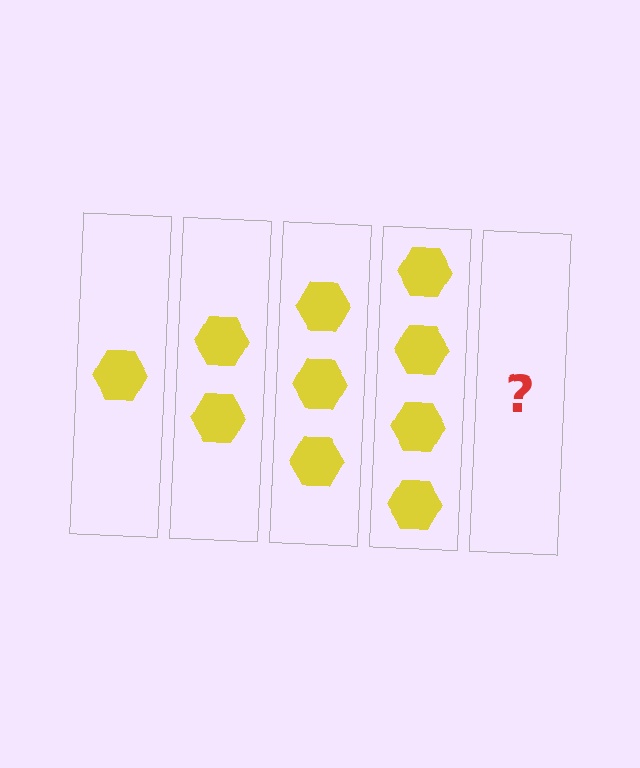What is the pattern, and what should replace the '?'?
The pattern is that each step adds one more hexagon. The '?' should be 5 hexagons.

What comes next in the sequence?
The next element should be 5 hexagons.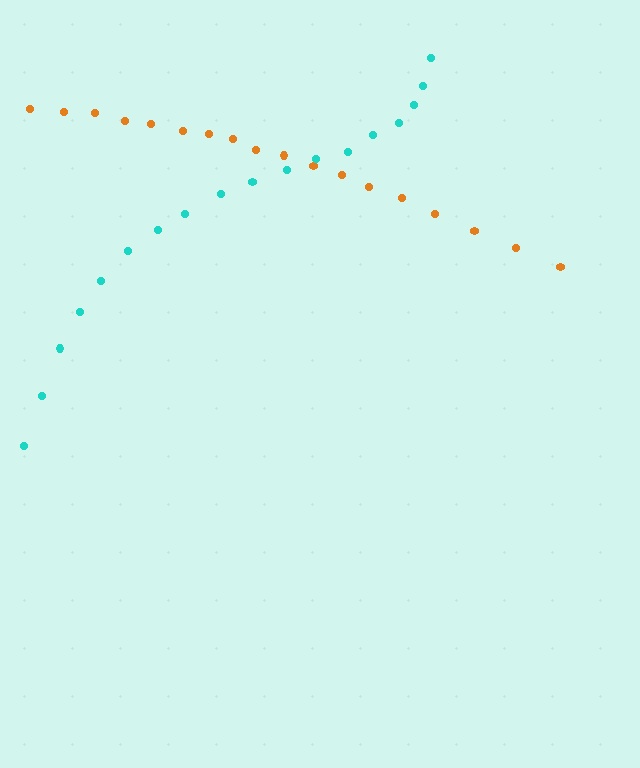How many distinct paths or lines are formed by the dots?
There are 2 distinct paths.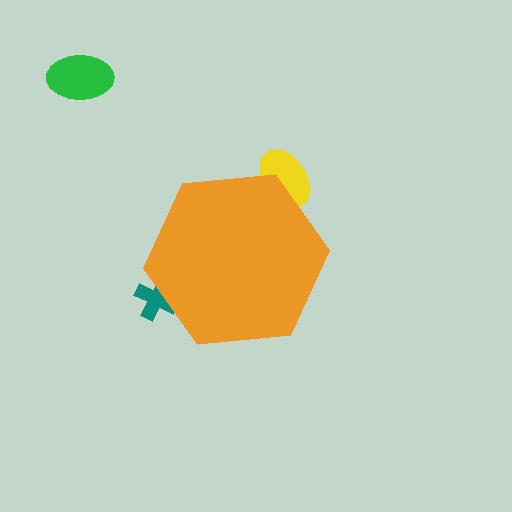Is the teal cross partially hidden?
Yes, the teal cross is partially hidden behind the orange hexagon.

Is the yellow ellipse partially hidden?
Yes, the yellow ellipse is partially hidden behind the orange hexagon.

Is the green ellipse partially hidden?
No, the green ellipse is fully visible.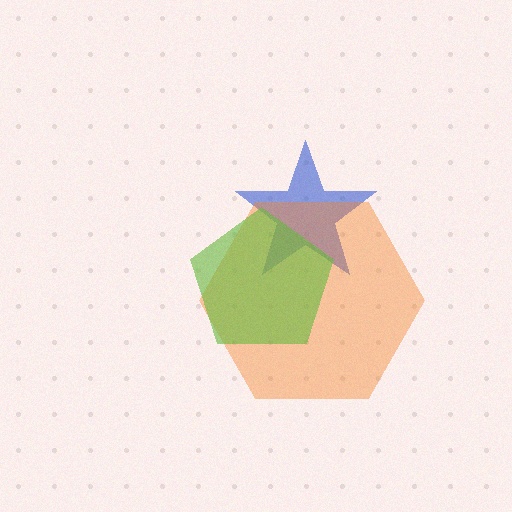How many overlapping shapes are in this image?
There are 3 overlapping shapes in the image.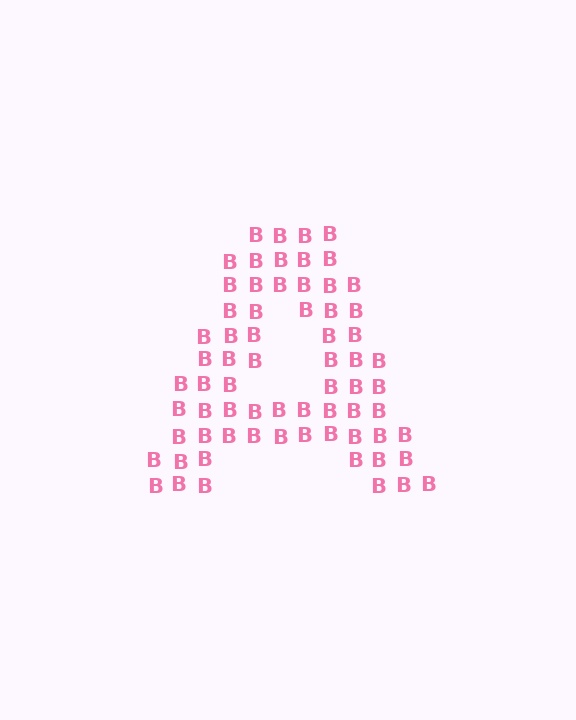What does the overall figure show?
The overall figure shows the letter A.